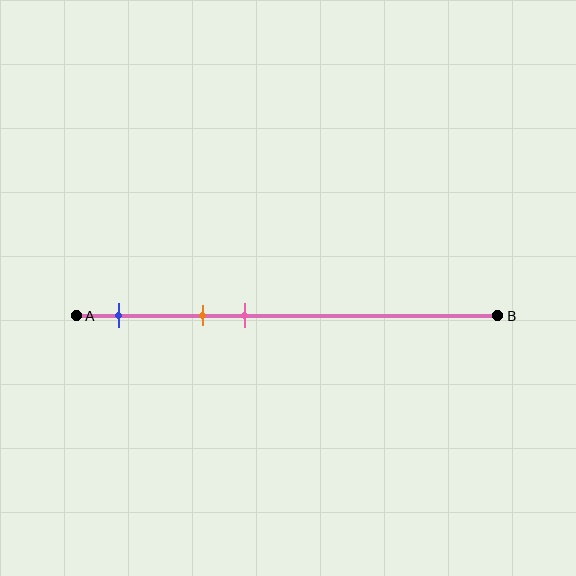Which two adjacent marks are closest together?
The orange and pink marks are the closest adjacent pair.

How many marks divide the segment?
There are 3 marks dividing the segment.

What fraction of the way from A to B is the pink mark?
The pink mark is approximately 40% (0.4) of the way from A to B.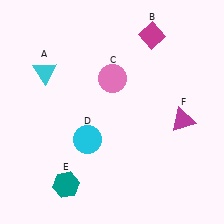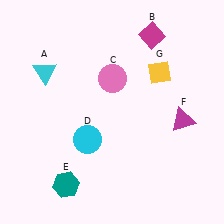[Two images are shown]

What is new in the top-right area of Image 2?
A yellow diamond (G) was added in the top-right area of Image 2.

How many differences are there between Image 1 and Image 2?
There is 1 difference between the two images.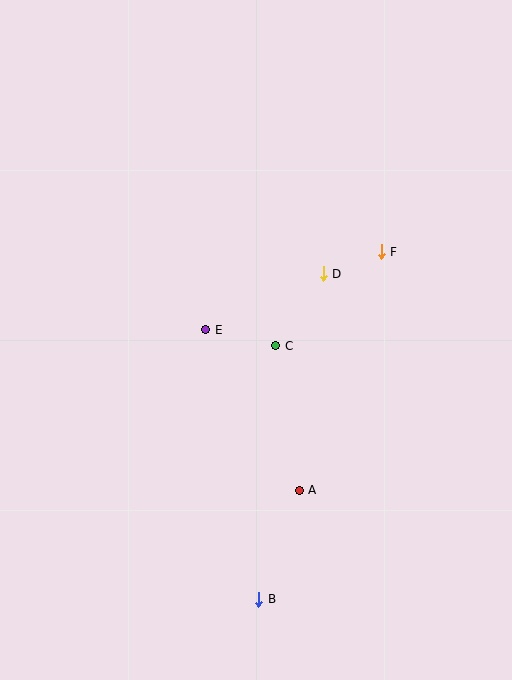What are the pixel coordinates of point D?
Point D is at (323, 274).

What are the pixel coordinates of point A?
Point A is at (299, 490).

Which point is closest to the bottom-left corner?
Point B is closest to the bottom-left corner.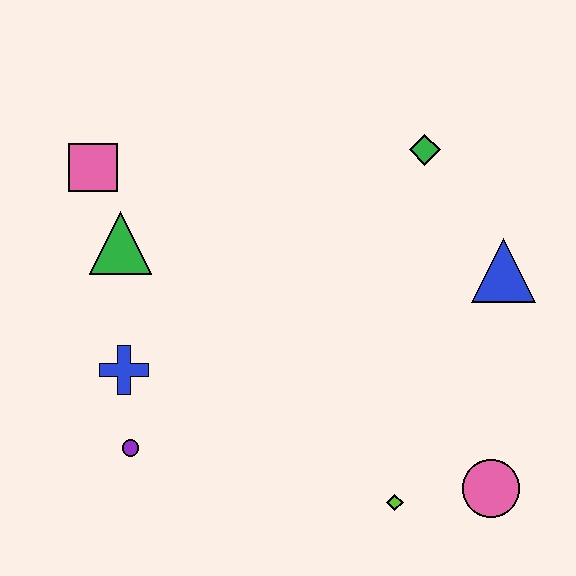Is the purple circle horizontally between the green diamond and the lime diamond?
No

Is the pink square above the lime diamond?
Yes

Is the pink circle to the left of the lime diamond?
No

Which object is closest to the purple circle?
The blue cross is closest to the purple circle.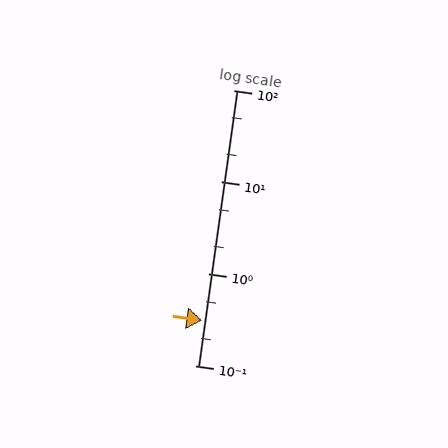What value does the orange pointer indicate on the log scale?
The pointer indicates approximately 0.31.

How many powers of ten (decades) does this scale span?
The scale spans 3 decades, from 0.1 to 100.